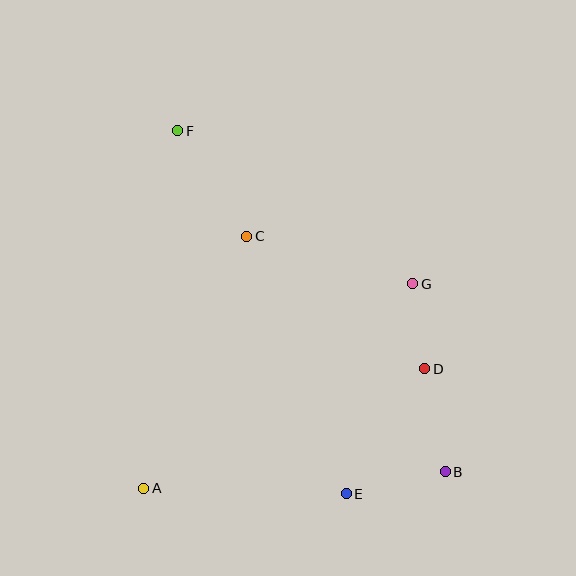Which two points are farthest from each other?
Points B and F are farthest from each other.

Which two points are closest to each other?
Points D and G are closest to each other.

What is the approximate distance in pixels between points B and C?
The distance between B and C is approximately 308 pixels.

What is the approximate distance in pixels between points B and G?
The distance between B and G is approximately 191 pixels.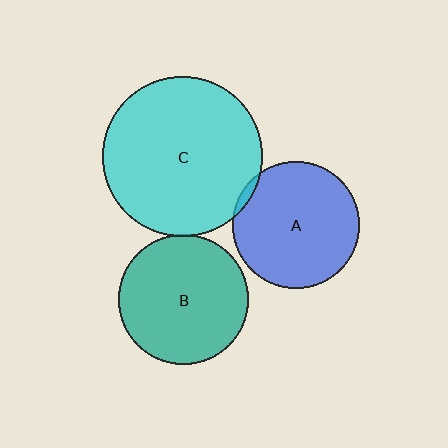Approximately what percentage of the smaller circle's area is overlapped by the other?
Approximately 5%.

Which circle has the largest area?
Circle C (cyan).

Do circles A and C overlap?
Yes.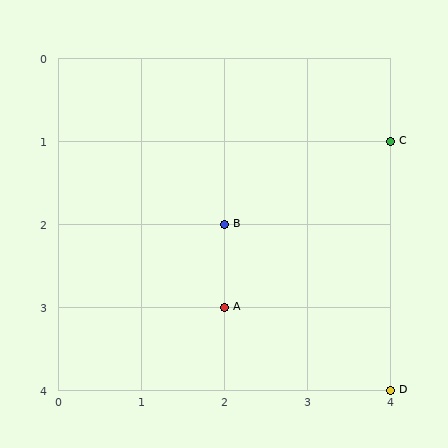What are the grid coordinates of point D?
Point D is at grid coordinates (4, 4).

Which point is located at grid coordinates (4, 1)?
Point C is at (4, 1).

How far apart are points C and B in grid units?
Points C and B are 2 columns and 1 row apart (about 2.2 grid units diagonally).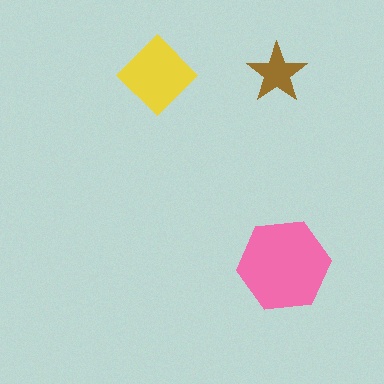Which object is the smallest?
The brown star.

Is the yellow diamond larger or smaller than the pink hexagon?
Smaller.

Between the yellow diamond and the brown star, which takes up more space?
The yellow diamond.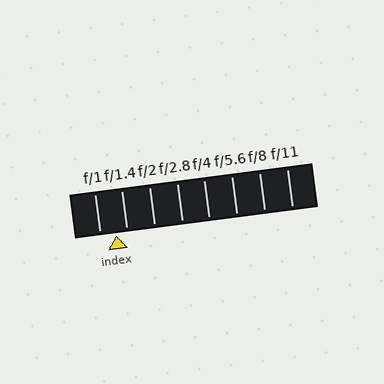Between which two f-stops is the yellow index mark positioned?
The index mark is between f/1 and f/1.4.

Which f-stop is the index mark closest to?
The index mark is closest to f/1.4.